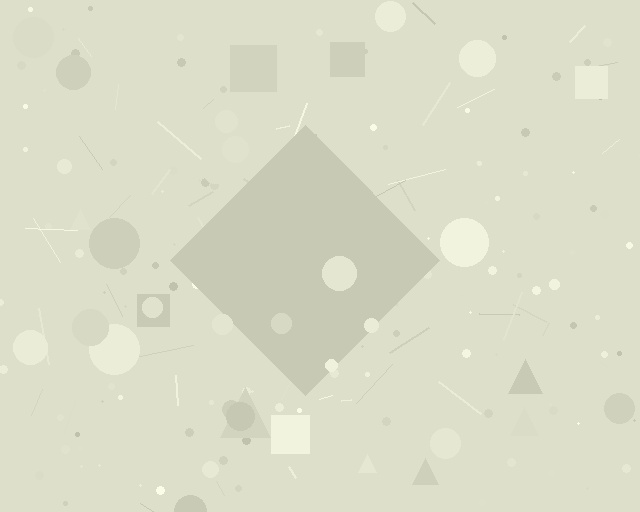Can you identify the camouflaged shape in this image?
The camouflaged shape is a diamond.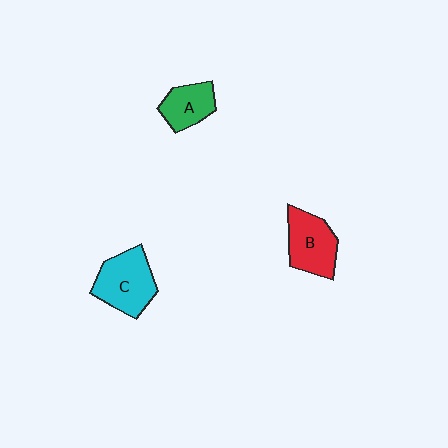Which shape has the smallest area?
Shape A (green).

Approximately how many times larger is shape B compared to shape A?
Approximately 1.4 times.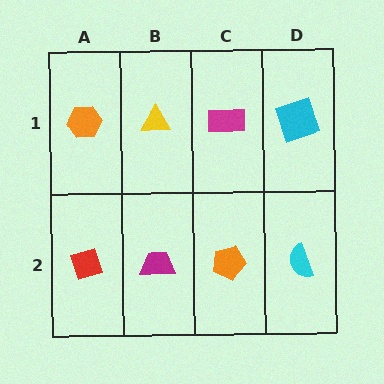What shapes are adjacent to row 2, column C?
A magenta rectangle (row 1, column C), a magenta trapezoid (row 2, column B), a cyan semicircle (row 2, column D).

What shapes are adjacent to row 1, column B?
A magenta trapezoid (row 2, column B), an orange hexagon (row 1, column A), a magenta rectangle (row 1, column C).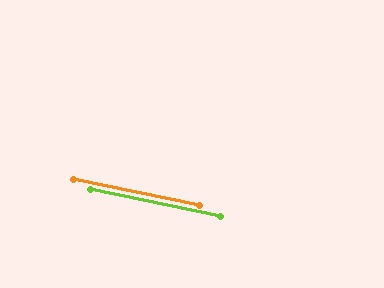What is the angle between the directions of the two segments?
Approximately 0 degrees.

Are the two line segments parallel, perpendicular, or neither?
Parallel — their directions differ by only 0.0°.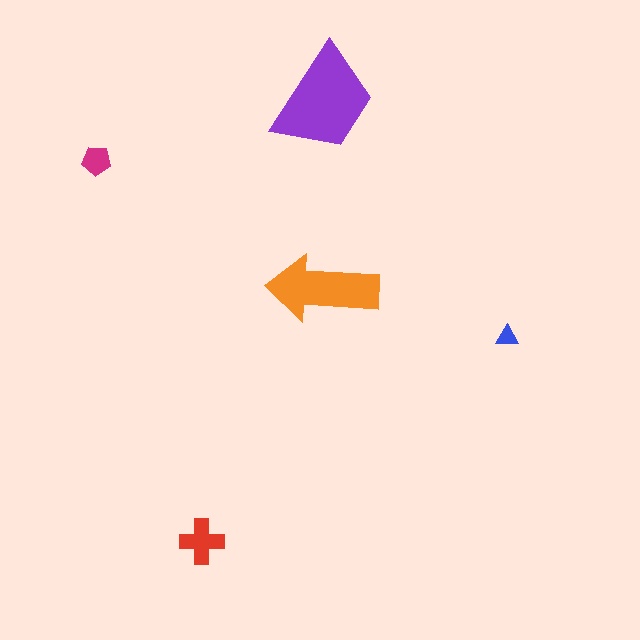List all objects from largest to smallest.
The purple trapezoid, the orange arrow, the red cross, the magenta pentagon, the blue triangle.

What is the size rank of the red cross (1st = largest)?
3rd.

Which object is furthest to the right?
The blue triangle is rightmost.